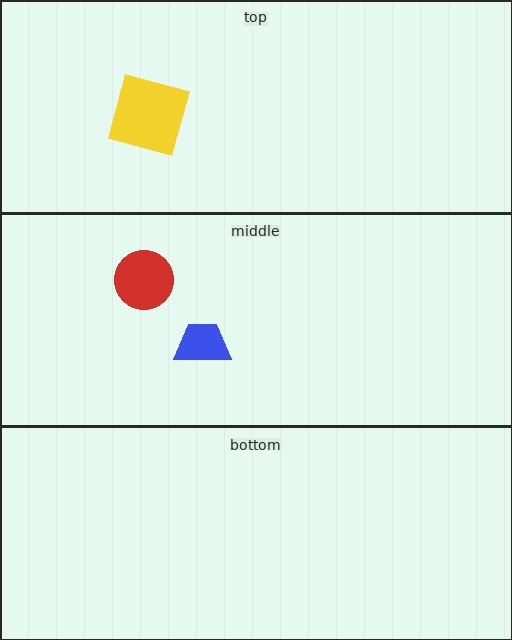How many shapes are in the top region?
1.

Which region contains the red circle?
The middle region.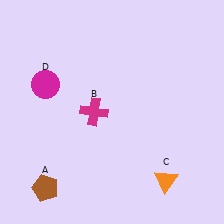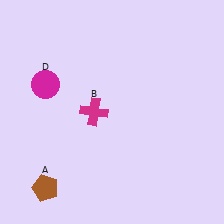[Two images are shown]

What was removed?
The orange triangle (C) was removed in Image 2.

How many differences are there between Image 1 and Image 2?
There is 1 difference between the two images.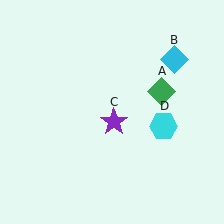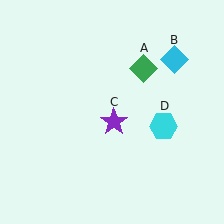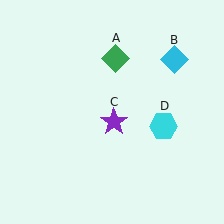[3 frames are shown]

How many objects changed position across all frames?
1 object changed position: green diamond (object A).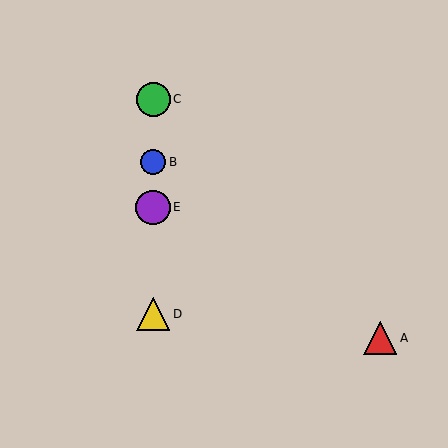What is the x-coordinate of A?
Object A is at x≈380.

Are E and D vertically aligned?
Yes, both are at x≈153.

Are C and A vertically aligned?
No, C is at x≈153 and A is at x≈380.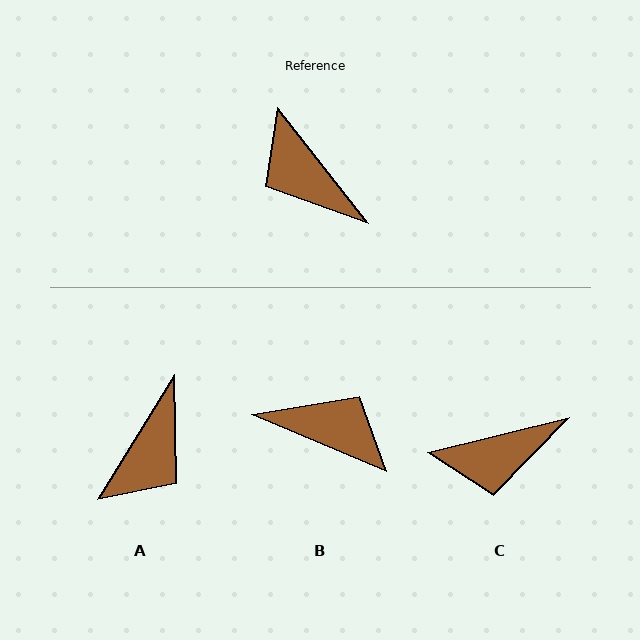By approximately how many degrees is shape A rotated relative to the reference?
Approximately 111 degrees counter-clockwise.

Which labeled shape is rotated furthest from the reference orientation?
B, about 151 degrees away.